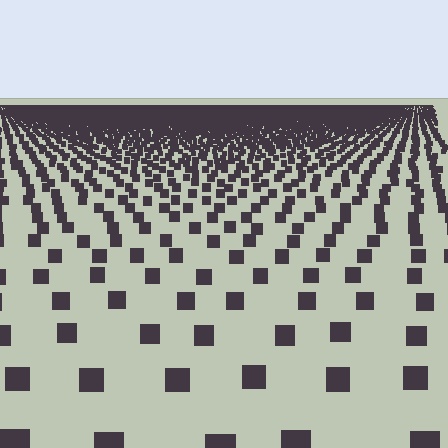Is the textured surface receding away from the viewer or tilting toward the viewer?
The surface is receding away from the viewer. Texture elements get smaller and denser toward the top.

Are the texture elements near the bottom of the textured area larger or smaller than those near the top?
Larger. Near the bottom, elements are closer to the viewer and appear at a bigger on-screen size.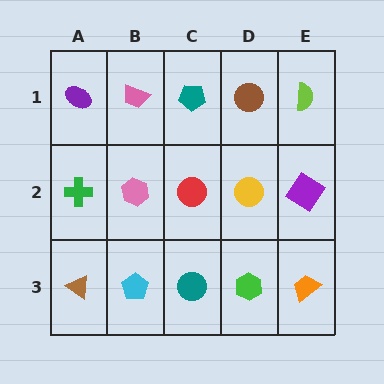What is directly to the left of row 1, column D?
A teal pentagon.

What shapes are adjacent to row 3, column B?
A pink hexagon (row 2, column B), a brown triangle (row 3, column A), a teal circle (row 3, column C).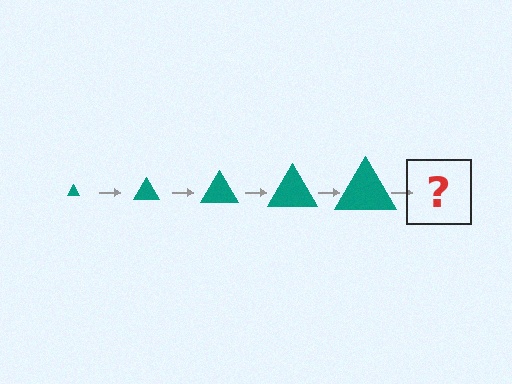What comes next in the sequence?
The next element should be a teal triangle, larger than the previous one.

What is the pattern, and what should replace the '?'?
The pattern is that the triangle gets progressively larger each step. The '?' should be a teal triangle, larger than the previous one.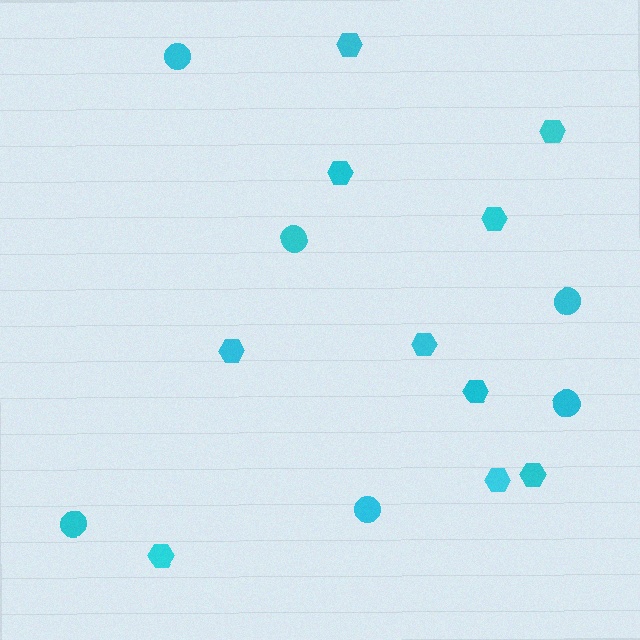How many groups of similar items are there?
There are 2 groups: one group of hexagons (10) and one group of circles (6).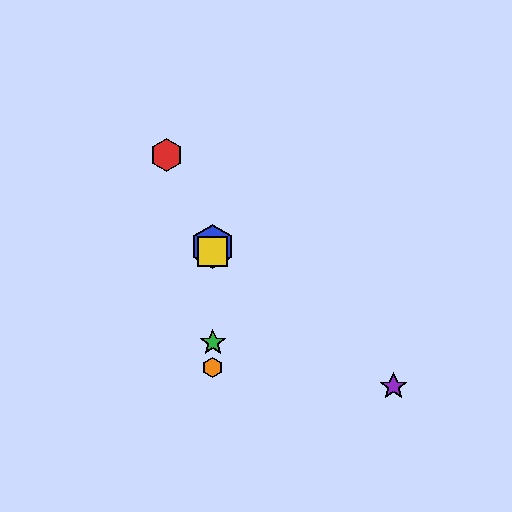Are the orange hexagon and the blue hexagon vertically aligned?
Yes, both are at x≈213.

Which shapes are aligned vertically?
The blue hexagon, the green star, the yellow square, the orange hexagon are aligned vertically.